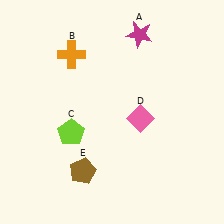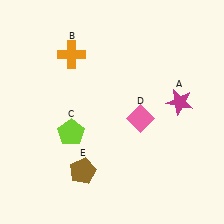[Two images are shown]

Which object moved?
The magenta star (A) moved down.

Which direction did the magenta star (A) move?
The magenta star (A) moved down.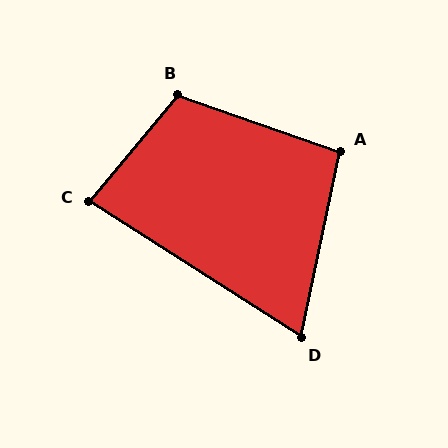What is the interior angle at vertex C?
Approximately 83 degrees (acute).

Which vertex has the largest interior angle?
B, at approximately 110 degrees.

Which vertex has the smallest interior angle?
D, at approximately 70 degrees.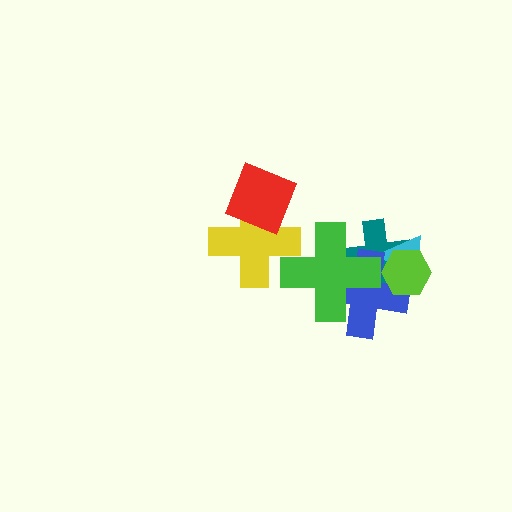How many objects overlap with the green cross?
3 objects overlap with the green cross.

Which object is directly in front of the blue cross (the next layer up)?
The lime hexagon is directly in front of the blue cross.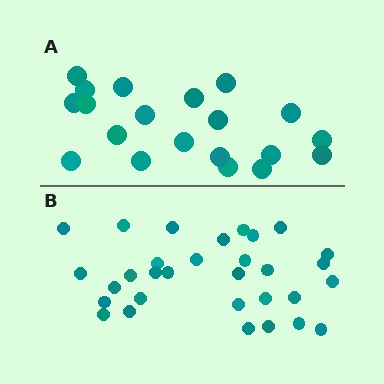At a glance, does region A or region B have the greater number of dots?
Region B (the bottom region) has more dots.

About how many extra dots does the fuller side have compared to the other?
Region B has roughly 12 or so more dots than region A.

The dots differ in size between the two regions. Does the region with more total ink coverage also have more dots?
No. Region A has more total ink coverage because its dots are larger, but region B actually contains more individual dots. Total area can be misleading — the number of items is what matters here.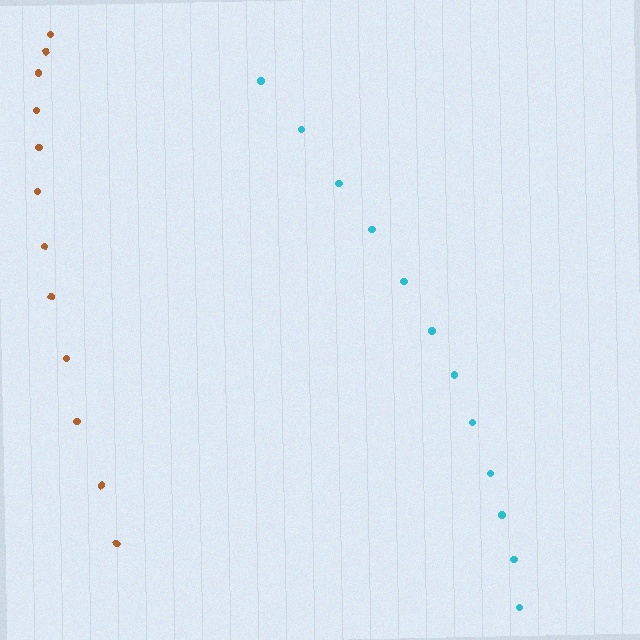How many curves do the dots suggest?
There are 2 distinct paths.